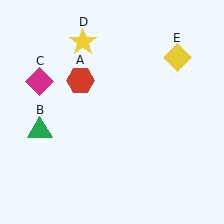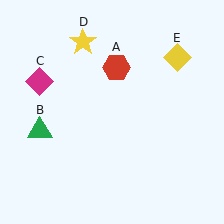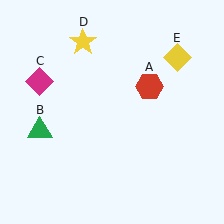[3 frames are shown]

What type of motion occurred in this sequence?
The red hexagon (object A) rotated clockwise around the center of the scene.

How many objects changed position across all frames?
1 object changed position: red hexagon (object A).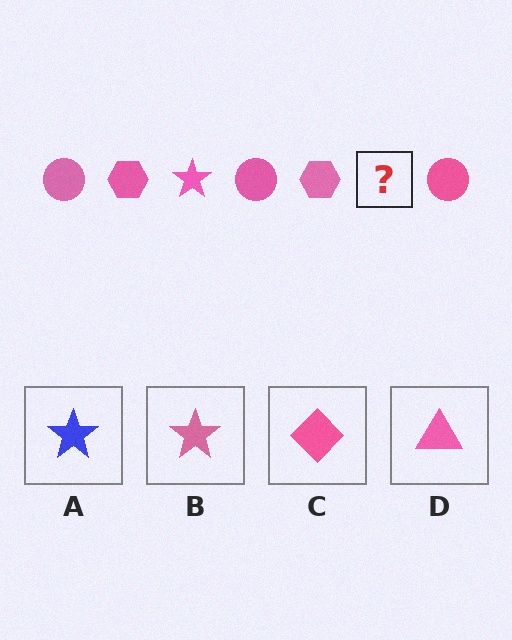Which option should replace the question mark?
Option B.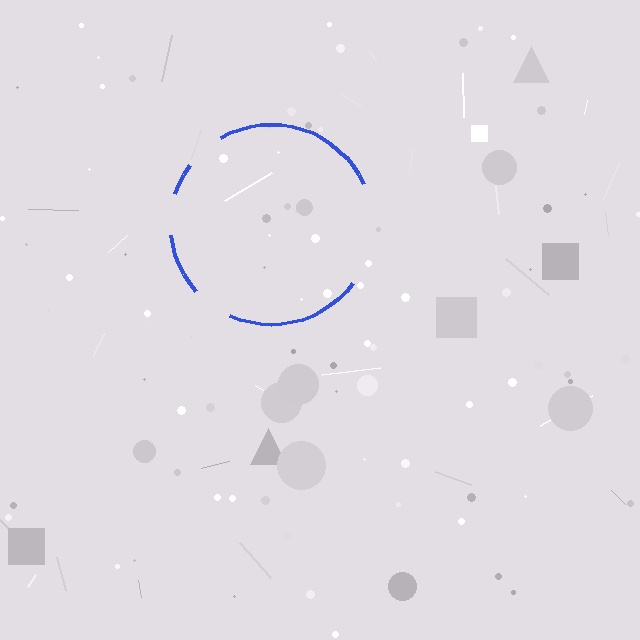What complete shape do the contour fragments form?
The contour fragments form a circle.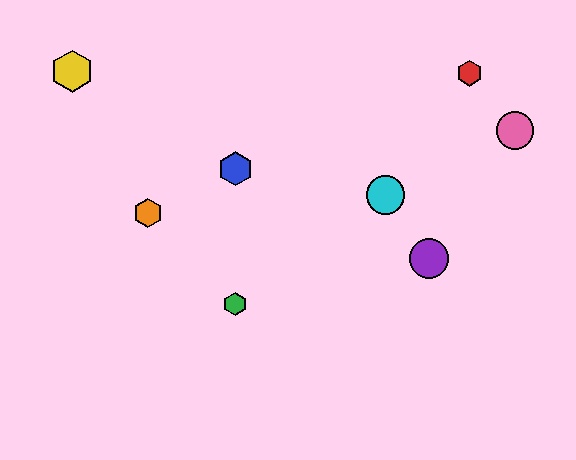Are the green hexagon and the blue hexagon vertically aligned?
Yes, both are at x≈235.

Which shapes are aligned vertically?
The blue hexagon, the green hexagon are aligned vertically.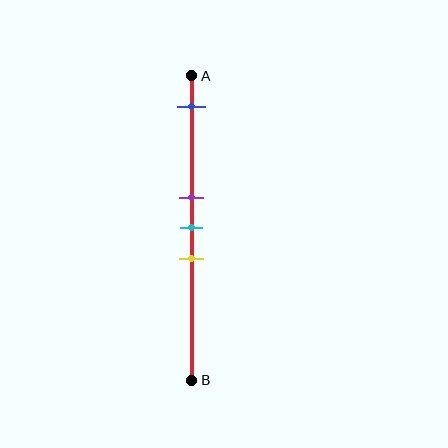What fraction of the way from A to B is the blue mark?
The blue mark is approximately 10% (0.1) of the way from A to B.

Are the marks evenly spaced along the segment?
No, the marks are not evenly spaced.